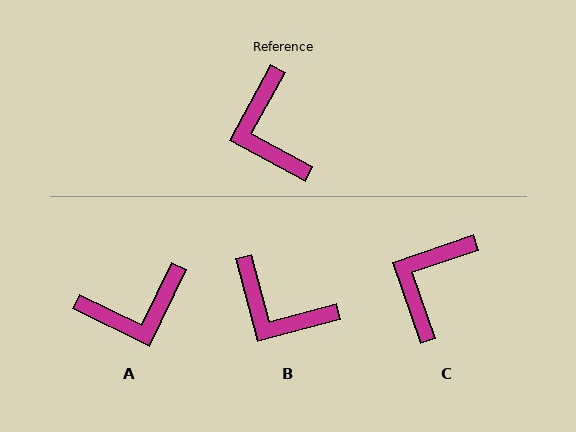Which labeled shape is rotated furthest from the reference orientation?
A, about 93 degrees away.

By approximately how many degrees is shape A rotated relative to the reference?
Approximately 93 degrees counter-clockwise.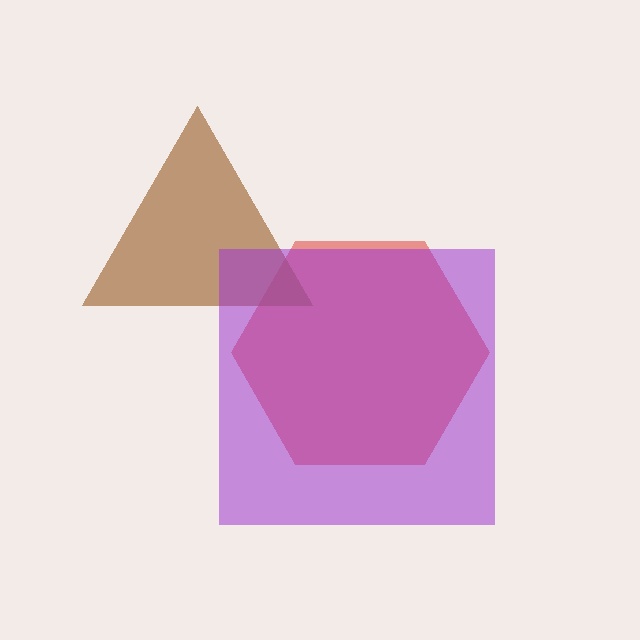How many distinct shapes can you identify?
There are 3 distinct shapes: a red hexagon, a brown triangle, a purple square.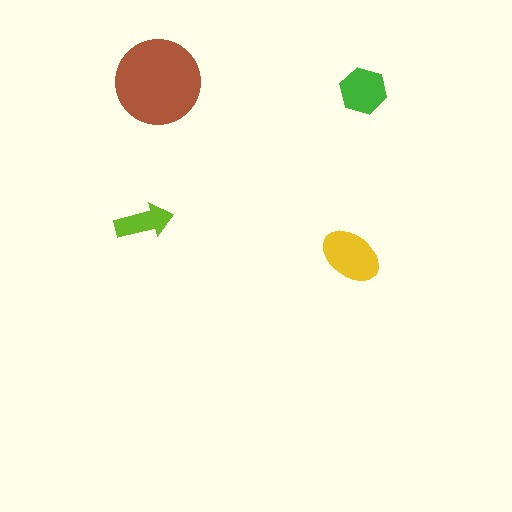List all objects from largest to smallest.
The brown circle, the yellow ellipse, the green hexagon, the lime arrow.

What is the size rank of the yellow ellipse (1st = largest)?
2nd.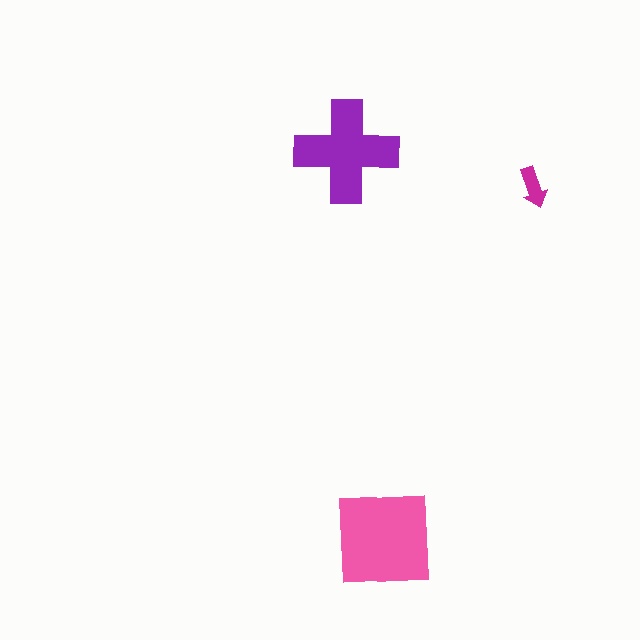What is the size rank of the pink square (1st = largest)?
1st.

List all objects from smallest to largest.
The magenta arrow, the purple cross, the pink square.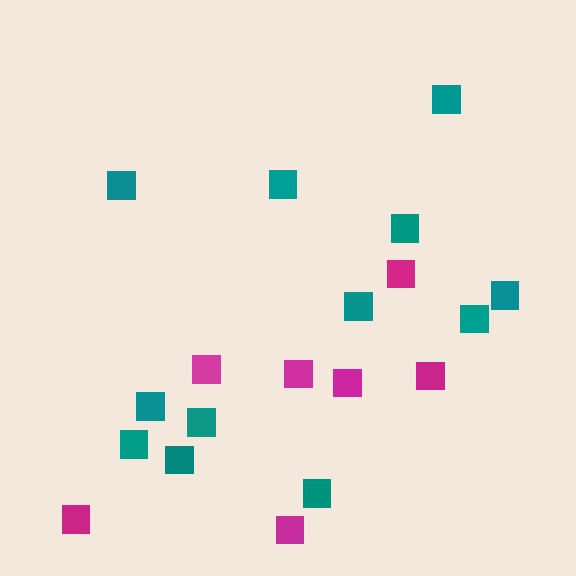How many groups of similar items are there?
There are 2 groups: one group of magenta squares (7) and one group of teal squares (12).